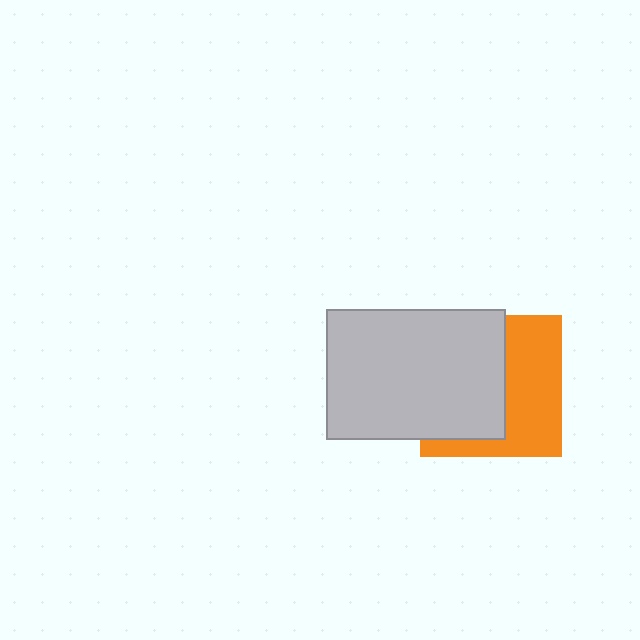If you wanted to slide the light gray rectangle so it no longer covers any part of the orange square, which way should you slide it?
Slide it left — that is the most direct way to separate the two shapes.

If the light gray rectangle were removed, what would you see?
You would see the complete orange square.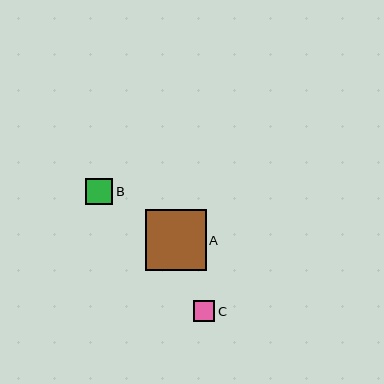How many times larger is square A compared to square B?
Square A is approximately 2.3 times the size of square B.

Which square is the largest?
Square A is the largest with a size of approximately 61 pixels.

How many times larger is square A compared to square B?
Square A is approximately 2.3 times the size of square B.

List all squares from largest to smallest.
From largest to smallest: A, B, C.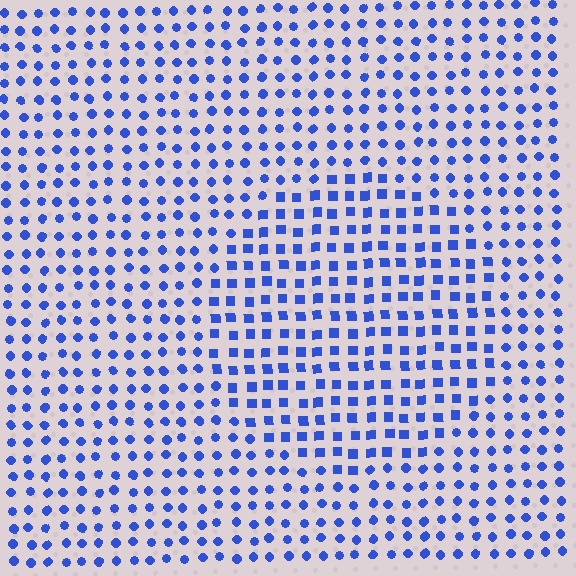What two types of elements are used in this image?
The image uses squares inside the circle region and circles outside it.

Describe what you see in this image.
The image is filled with small blue elements arranged in a uniform grid. A circle-shaped region contains squares, while the surrounding area contains circles. The boundary is defined purely by the change in element shape.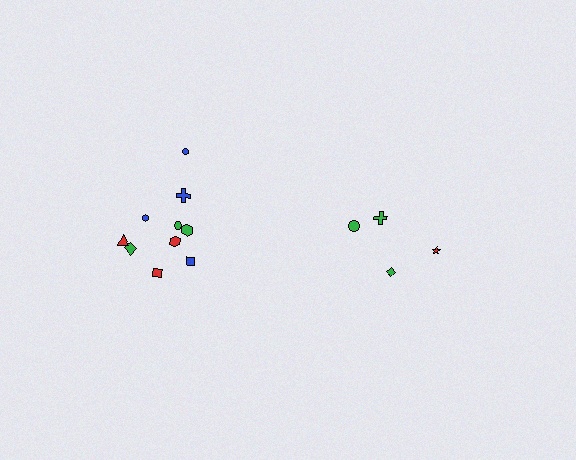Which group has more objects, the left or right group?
The left group.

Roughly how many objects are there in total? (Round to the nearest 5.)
Roughly 15 objects in total.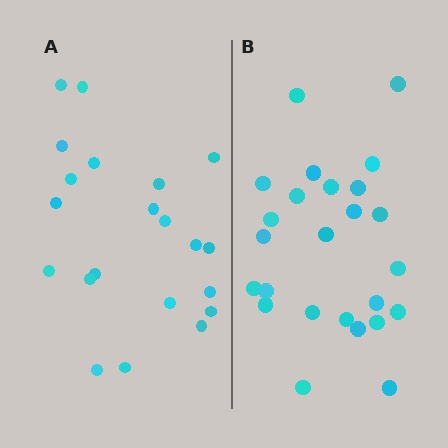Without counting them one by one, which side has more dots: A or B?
Region B (the right region) has more dots.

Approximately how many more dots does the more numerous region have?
Region B has about 4 more dots than region A.